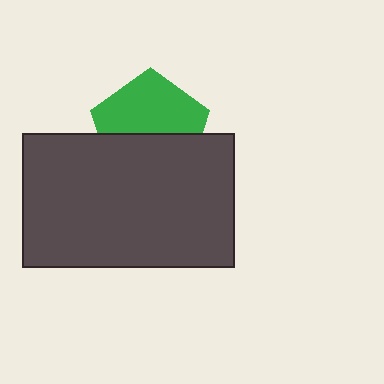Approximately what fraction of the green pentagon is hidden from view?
Roughly 45% of the green pentagon is hidden behind the dark gray rectangle.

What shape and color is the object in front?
The object in front is a dark gray rectangle.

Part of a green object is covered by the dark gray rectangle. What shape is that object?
It is a pentagon.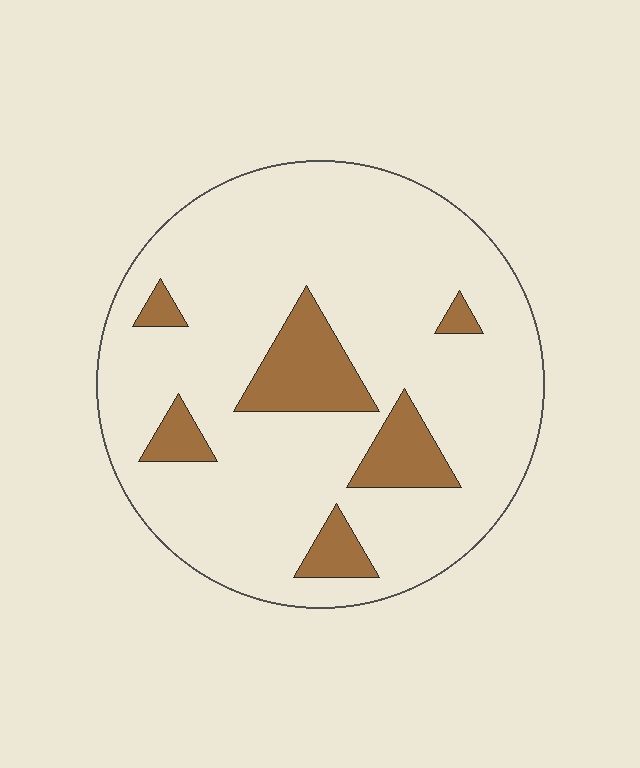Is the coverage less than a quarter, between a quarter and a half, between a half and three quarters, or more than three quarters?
Less than a quarter.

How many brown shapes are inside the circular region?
6.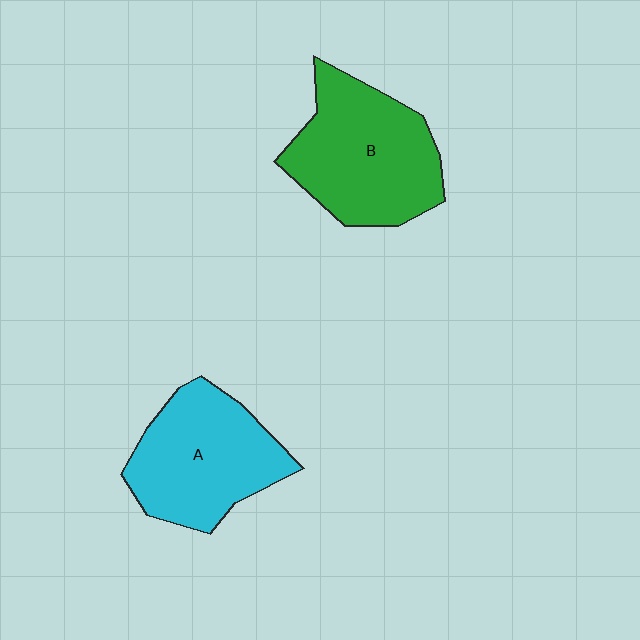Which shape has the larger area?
Shape B (green).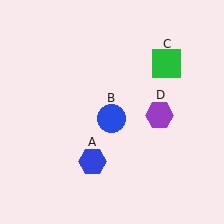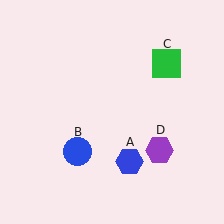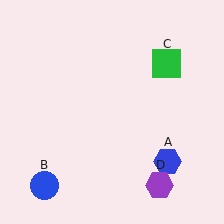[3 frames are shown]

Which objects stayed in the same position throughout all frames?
Green square (object C) remained stationary.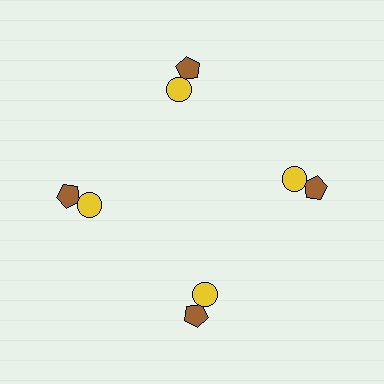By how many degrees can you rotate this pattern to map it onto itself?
The pattern maps onto itself every 90 degrees of rotation.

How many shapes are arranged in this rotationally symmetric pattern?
There are 8 shapes, arranged in 4 groups of 2.